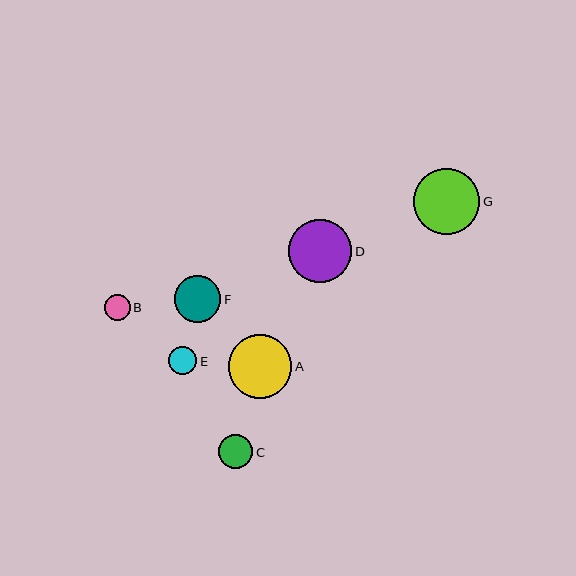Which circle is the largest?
Circle G is the largest with a size of approximately 66 pixels.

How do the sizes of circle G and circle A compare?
Circle G and circle A are approximately the same size.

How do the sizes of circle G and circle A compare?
Circle G and circle A are approximately the same size.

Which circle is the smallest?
Circle B is the smallest with a size of approximately 26 pixels.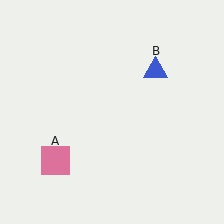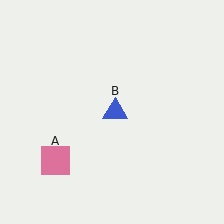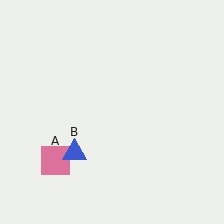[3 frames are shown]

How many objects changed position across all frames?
1 object changed position: blue triangle (object B).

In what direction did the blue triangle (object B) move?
The blue triangle (object B) moved down and to the left.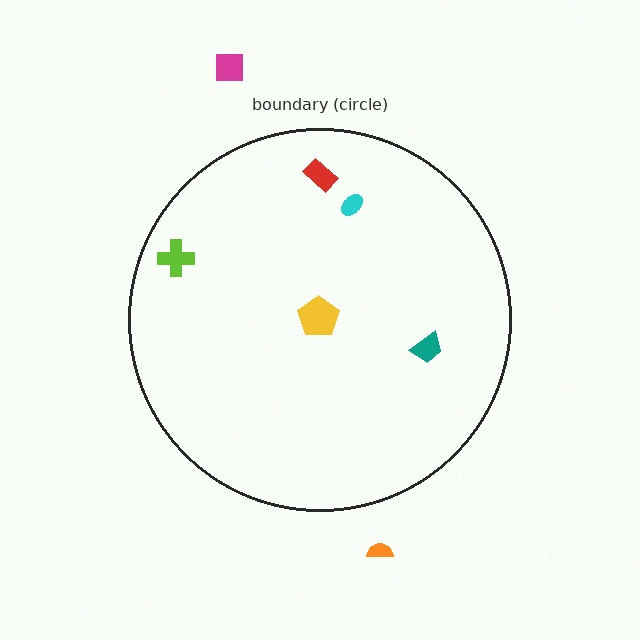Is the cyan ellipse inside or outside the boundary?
Inside.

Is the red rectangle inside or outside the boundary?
Inside.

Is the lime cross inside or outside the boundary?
Inside.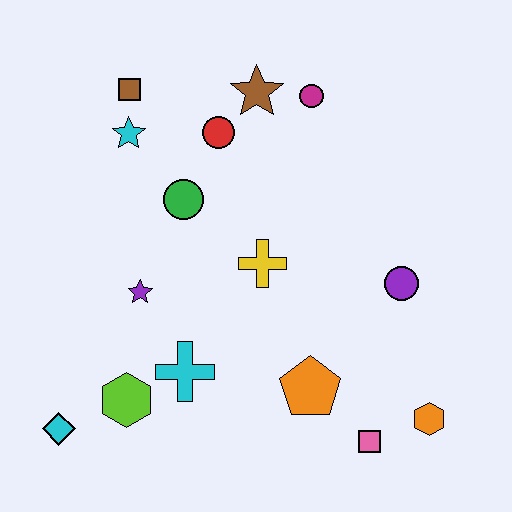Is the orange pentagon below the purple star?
Yes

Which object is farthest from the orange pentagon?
The brown square is farthest from the orange pentagon.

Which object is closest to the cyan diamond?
The lime hexagon is closest to the cyan diamond.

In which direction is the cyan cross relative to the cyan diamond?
The cyan cross is to the right of the cyan diamond.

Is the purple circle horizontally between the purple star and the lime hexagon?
No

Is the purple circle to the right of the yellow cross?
Yes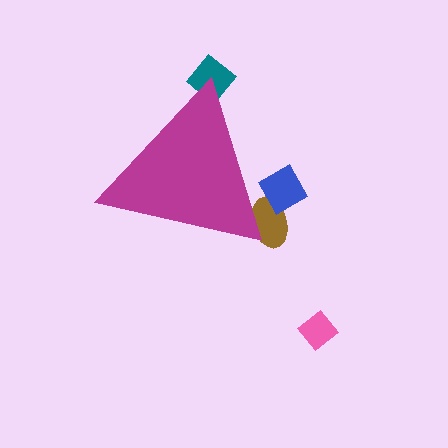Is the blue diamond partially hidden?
Yes, the blue diamond is partially hidden behind the magenta triangle.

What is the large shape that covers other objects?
A magenta triangle.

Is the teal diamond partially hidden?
Yes, the teal diamond is partially hidden behind the magenta triangle.